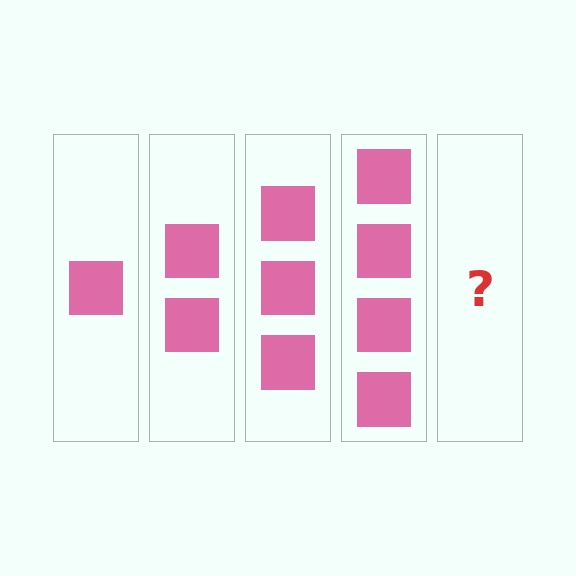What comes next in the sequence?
The next element should be 5 squares.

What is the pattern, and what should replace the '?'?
The pattern is that each step adds one more square. The '?' should be 5 squares.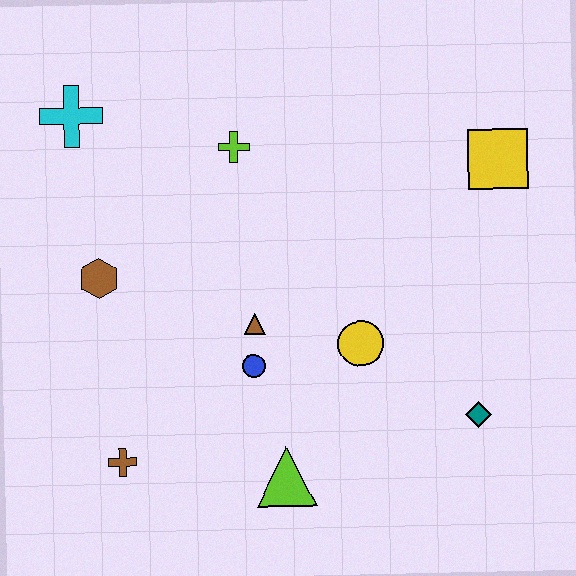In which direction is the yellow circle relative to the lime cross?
The yellow circle is below the lime cross.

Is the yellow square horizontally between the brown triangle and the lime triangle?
No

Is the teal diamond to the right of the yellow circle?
Yes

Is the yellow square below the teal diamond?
No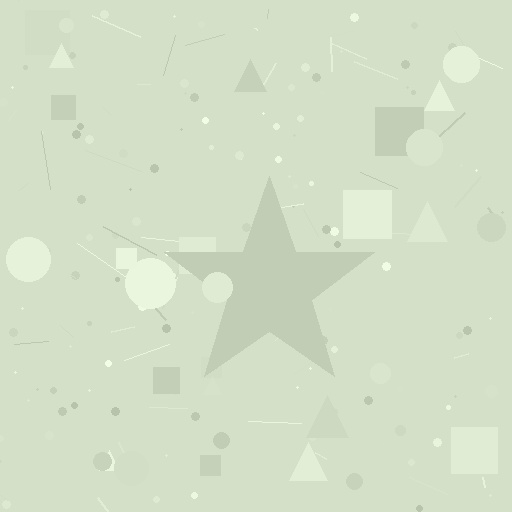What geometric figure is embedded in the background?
A star is embedded in the background.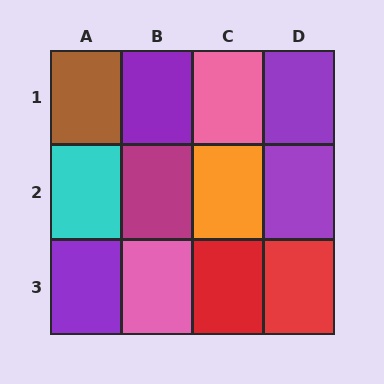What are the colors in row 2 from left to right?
Cyan, magenta, orange, purple.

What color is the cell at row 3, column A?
Purple.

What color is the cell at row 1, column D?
Purple.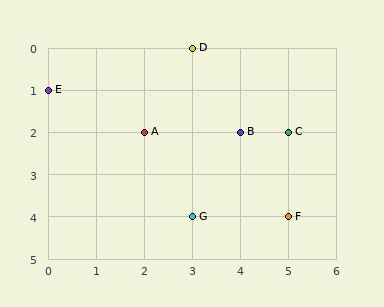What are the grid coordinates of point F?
Point F is at grid coordinates (5, 4).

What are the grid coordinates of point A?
Point A is at grid coordinates (2, 2).